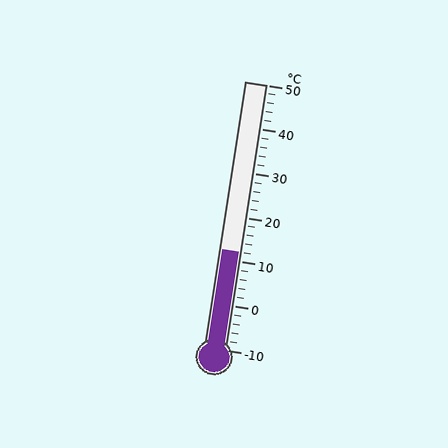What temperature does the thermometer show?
The thermometer shows approximately 12°C.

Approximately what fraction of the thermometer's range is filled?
The thermometer is filled to approximately 35% of its range.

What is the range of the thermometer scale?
The thermometer scale ranges from -10°C to 50°C.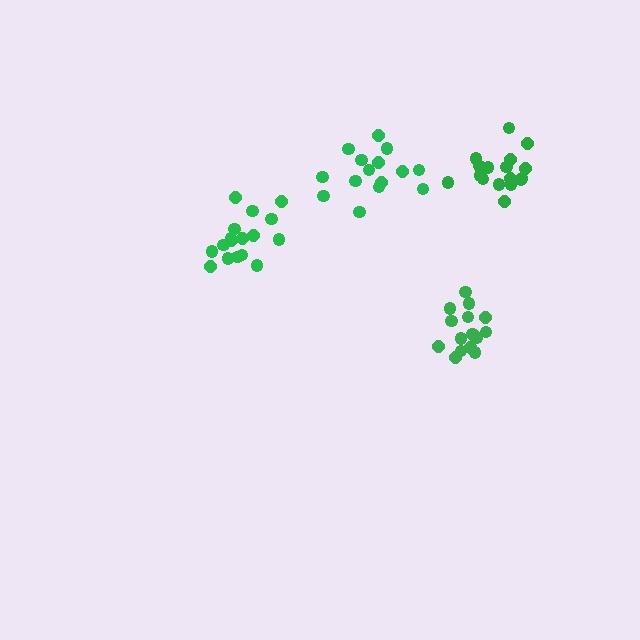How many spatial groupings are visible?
There are 4 spatial groupings.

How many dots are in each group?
Group 1: 16 dots, Group 2: 17 dots, Group 3: 18 dots, Group 4: 15 dots (66 total).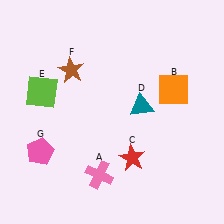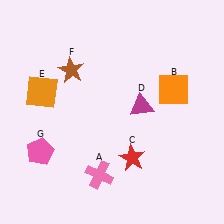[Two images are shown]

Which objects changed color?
D changed from teal to magenta. E changed from lime to orange.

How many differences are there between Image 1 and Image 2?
There are 2 differences between the two images.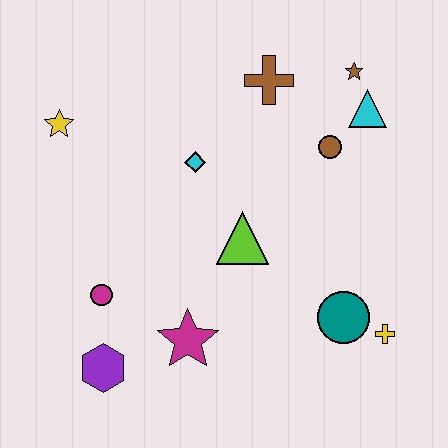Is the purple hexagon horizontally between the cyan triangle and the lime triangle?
No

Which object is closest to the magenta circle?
The purple hexagon is closest to the magenta circle.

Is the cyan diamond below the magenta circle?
No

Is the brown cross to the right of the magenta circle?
Yes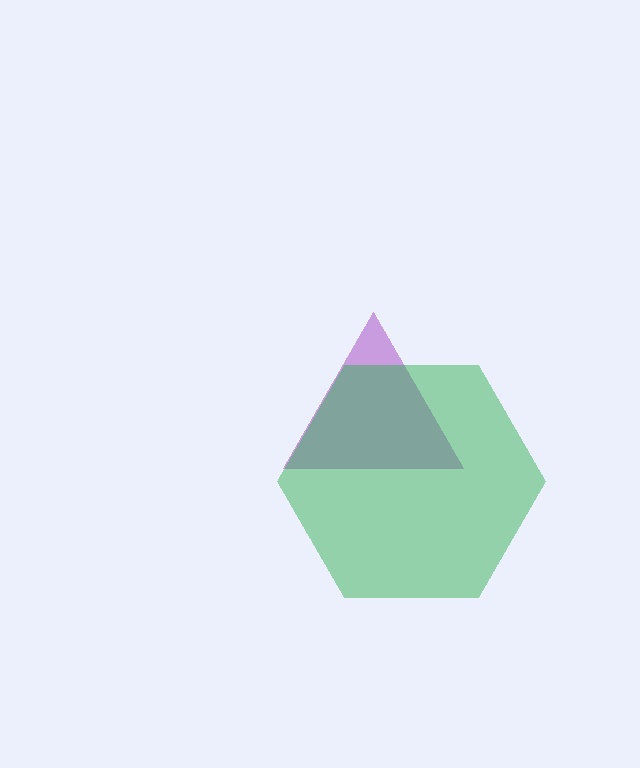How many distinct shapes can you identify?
There are 2 distinct shapes: a purple triangle, a green hexagon.